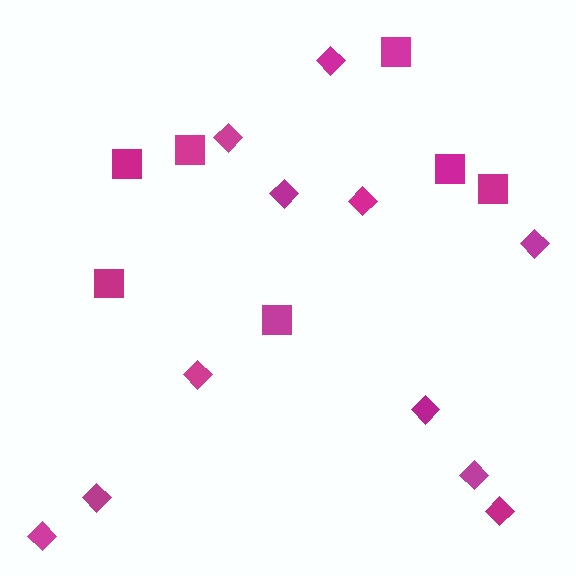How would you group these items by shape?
There are 2 groups: one group of diamonds (11) and one group of squares (7).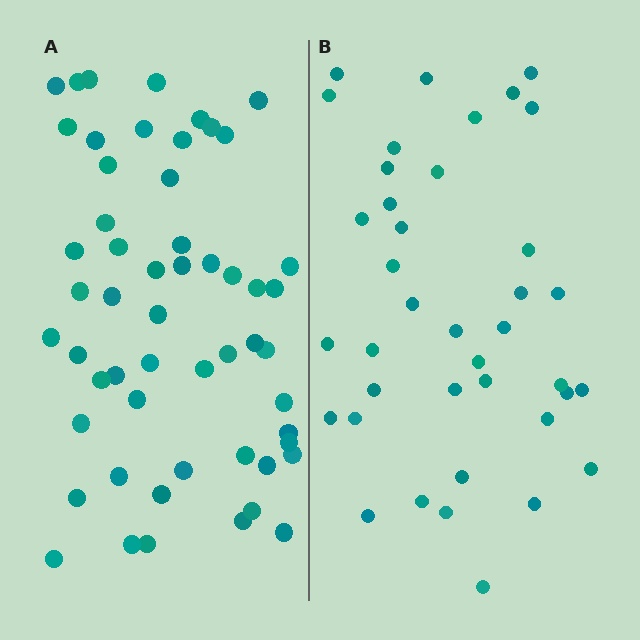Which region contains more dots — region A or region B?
Region A (the left region) has more dots.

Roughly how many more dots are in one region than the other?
Region A has approximately 15 more dots than region B.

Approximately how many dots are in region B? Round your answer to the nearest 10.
About 40 dots. (The exact count is 39, which rounds to 40.)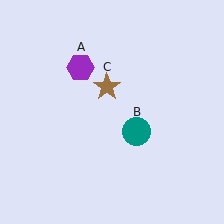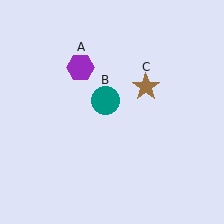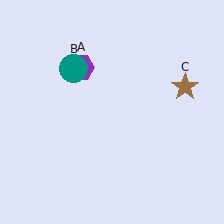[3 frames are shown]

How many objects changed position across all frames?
2 objects changed position: teal circle (object B), brown star (object C).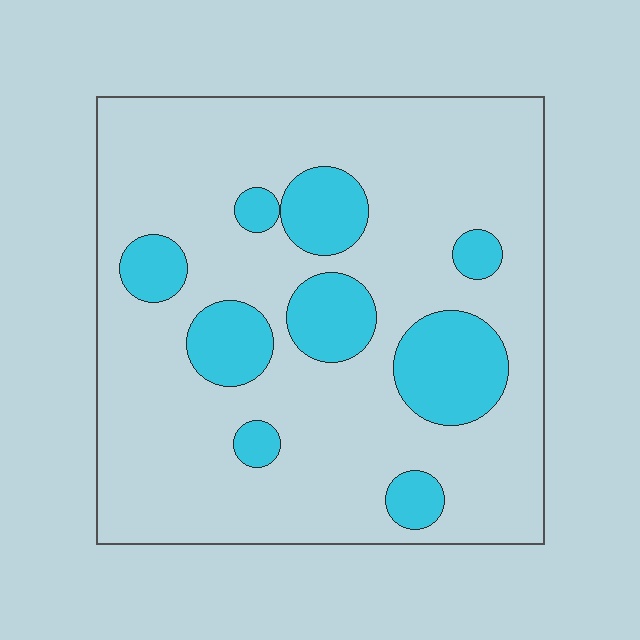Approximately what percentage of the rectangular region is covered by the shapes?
Approximately 20%.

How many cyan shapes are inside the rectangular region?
9.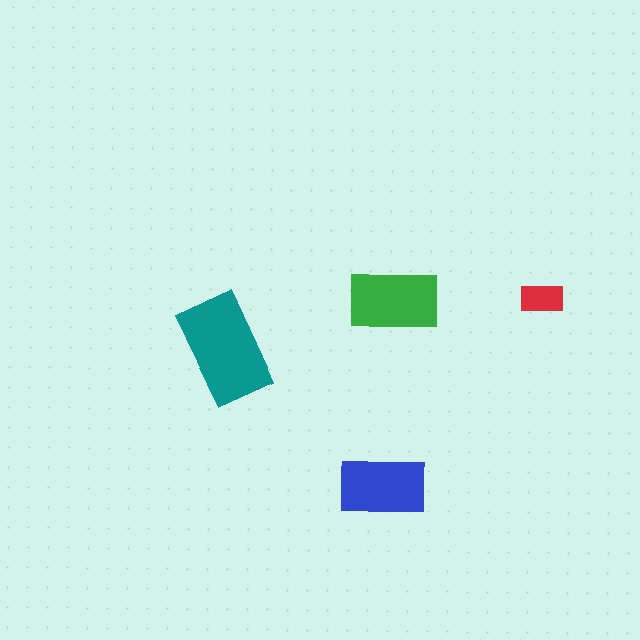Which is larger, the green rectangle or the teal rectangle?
The teal one.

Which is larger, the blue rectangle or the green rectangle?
The green one.